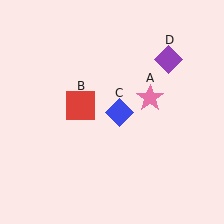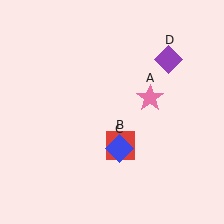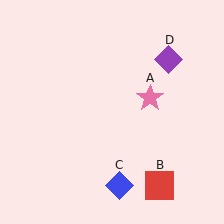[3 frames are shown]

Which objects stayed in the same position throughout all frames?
Pink star (object A) and purple diamond (object D) remained stationary.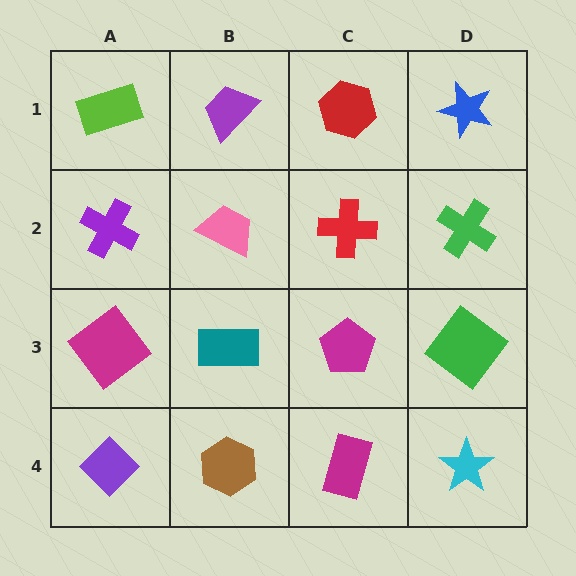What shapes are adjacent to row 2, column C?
A red hexagon (row 1, column C), a magenta pentagon (row 3, column C), a pink trapezoid (row 2, column B), a green cross (row 2, column D).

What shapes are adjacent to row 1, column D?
A green cross (row 2, column D), a red hexagon (row 1, column C).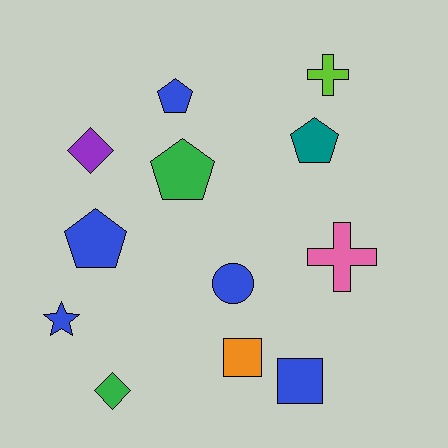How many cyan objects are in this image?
There are no cyan objects.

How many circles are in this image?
There is 1 circle.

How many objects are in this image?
There are 12 objects.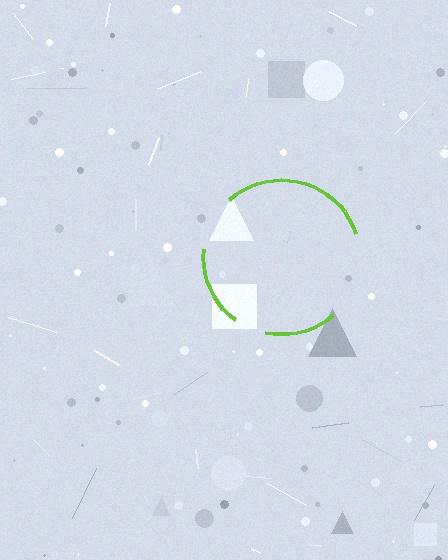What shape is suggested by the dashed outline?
The dashed outline suggests a circle.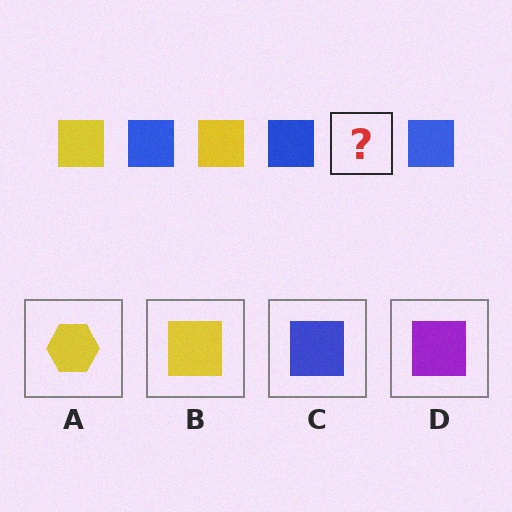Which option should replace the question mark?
Option B.